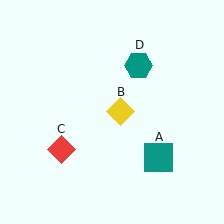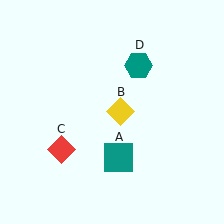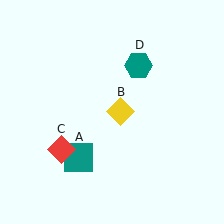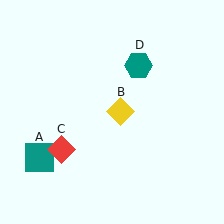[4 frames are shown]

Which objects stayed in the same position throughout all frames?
Yellow diamond (object B) and red diamond (object C) and teal hexagon (object D) remained stationary.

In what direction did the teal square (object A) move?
The teal square (object A) moved left.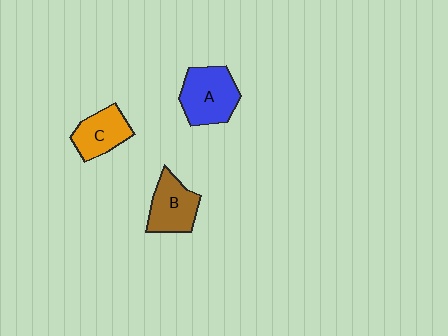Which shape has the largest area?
Shape A (blue).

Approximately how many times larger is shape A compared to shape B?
Approximately 1.2 times.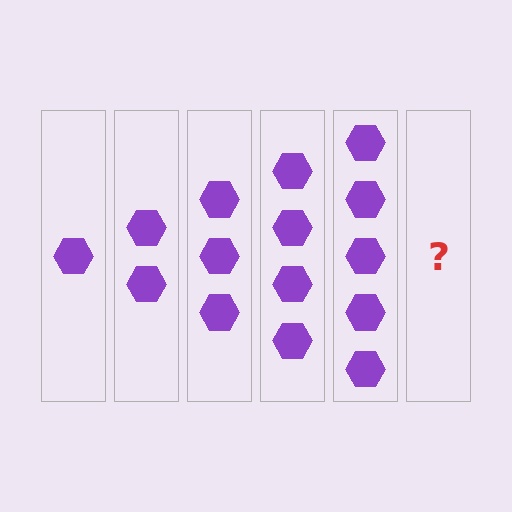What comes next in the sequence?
The next element should be 6 hexagons.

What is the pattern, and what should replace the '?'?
The pattern is that each step adds one more hexagon. The '?' should be 6 hexagons.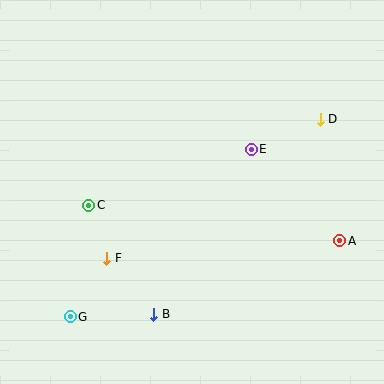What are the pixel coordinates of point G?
Point G is at (70, 317).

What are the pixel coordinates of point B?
Point B is at (154, 314).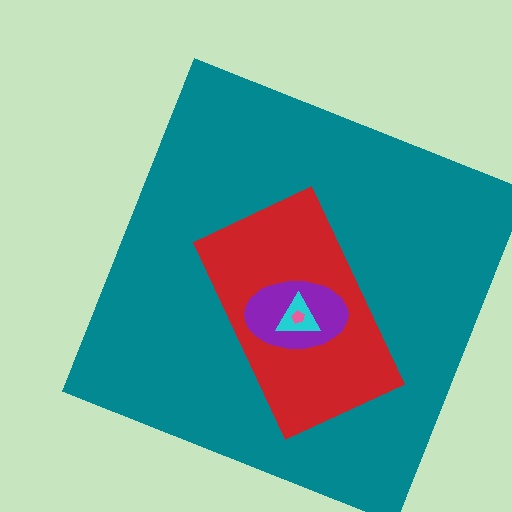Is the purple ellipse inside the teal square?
Yes.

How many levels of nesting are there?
5.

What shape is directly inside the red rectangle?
The purple ellipse.